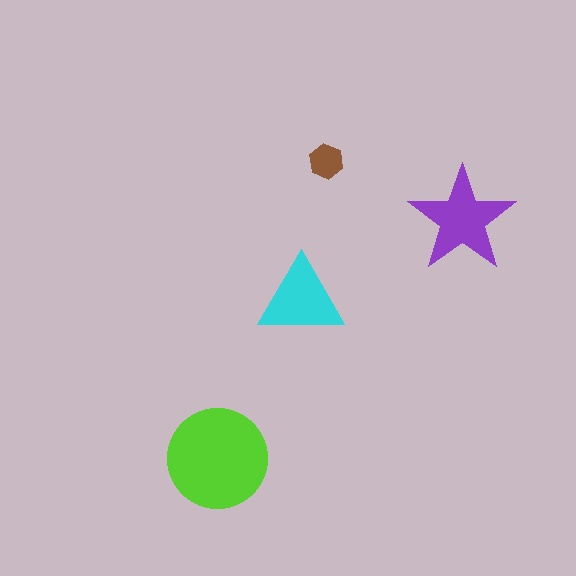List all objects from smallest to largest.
The brown hexagon, the cyan triangle, the purple star, the lime circle.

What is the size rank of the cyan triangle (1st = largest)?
3rd.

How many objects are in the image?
There are 4 objects in the image.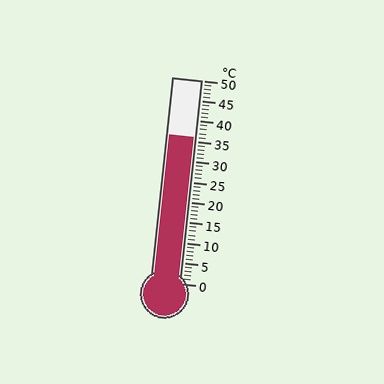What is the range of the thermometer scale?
The thermometer scale ranges from 0°C to 50°C.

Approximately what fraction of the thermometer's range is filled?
The thermometer is filled to approximately 70% of its range.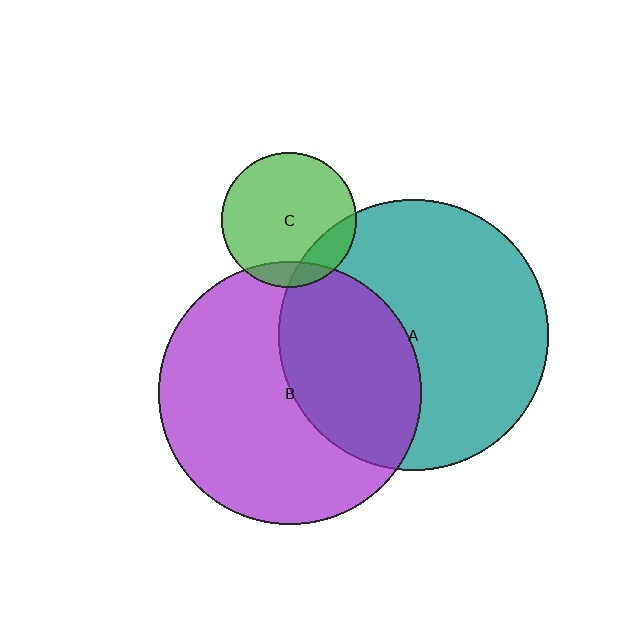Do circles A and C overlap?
Yes.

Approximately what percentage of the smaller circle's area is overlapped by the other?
Approximately 15%.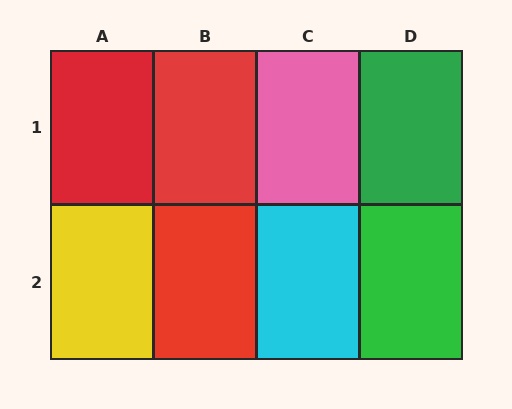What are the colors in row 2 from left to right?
Yellow, red, cyan, green.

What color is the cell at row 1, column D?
Green.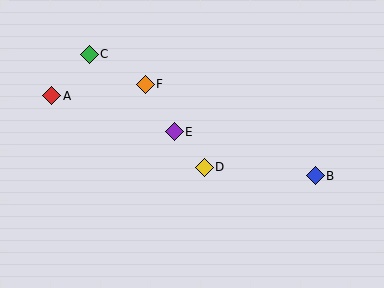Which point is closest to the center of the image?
Point E at (174, 132) is closest to the center.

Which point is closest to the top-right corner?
Point B is closest to the top-right corner.